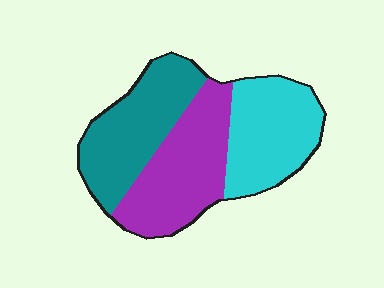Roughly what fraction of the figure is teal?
Teal covers about 35% of the figure.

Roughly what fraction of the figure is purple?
Purple takes up between a third and a half of the figure.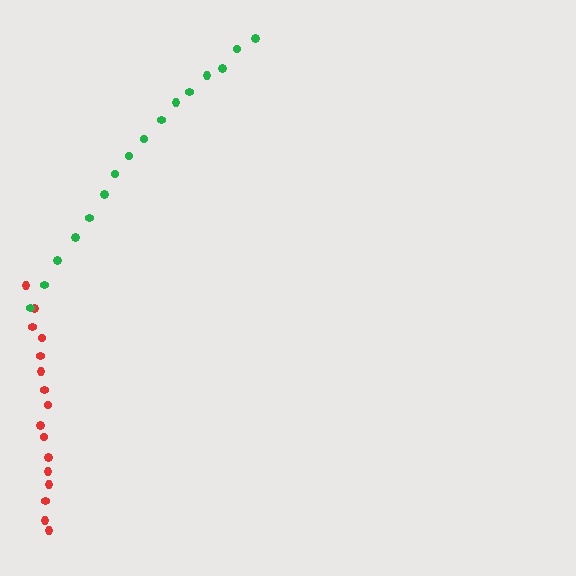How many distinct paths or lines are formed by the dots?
There are 2 distinct paths.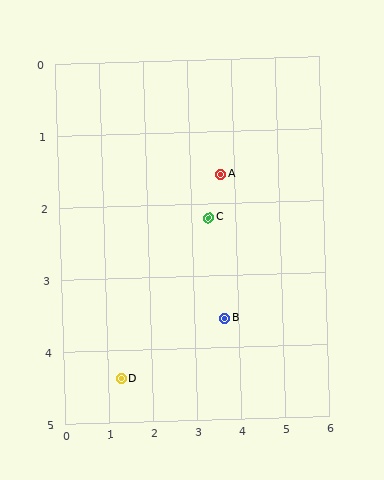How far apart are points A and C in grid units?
Points A and C are about 0.7 grid units apart.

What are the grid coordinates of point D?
Point D is at approximately (1.3, 4.4).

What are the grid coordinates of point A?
Point A is at approximately (3.7, 1.6).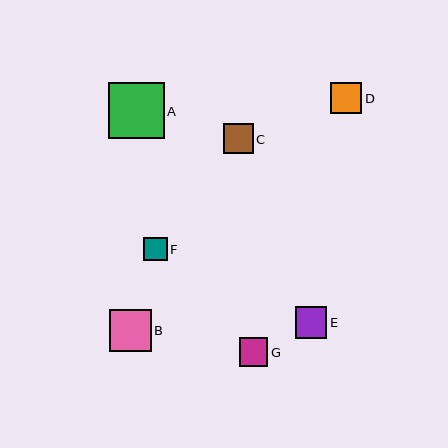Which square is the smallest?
Square F is the smallest with a size of approximately 24 pixels.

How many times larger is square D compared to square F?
Square D is approximately 1.3 times the size of square F.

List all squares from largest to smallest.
From largest to smallest: A, B, E, D, C, G, F.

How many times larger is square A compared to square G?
Square A is approximately 2.0 times the size of square G.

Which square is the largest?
Square A is the largest with a size of approximately 56 pixels.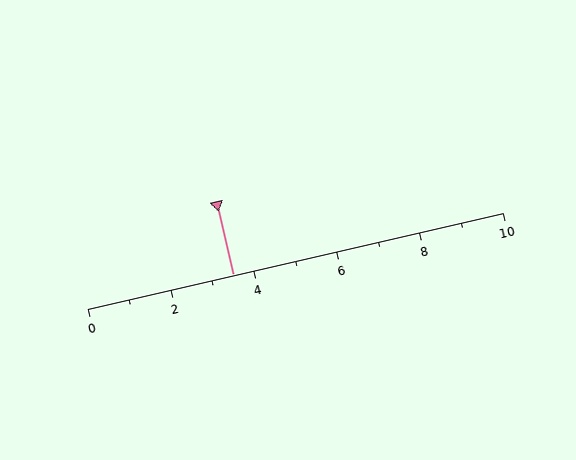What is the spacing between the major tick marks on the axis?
The major ticks are spaced 2 apart.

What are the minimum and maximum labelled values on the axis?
The axis runs from 0 to 10.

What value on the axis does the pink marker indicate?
The marker indicates approximately 3.5.